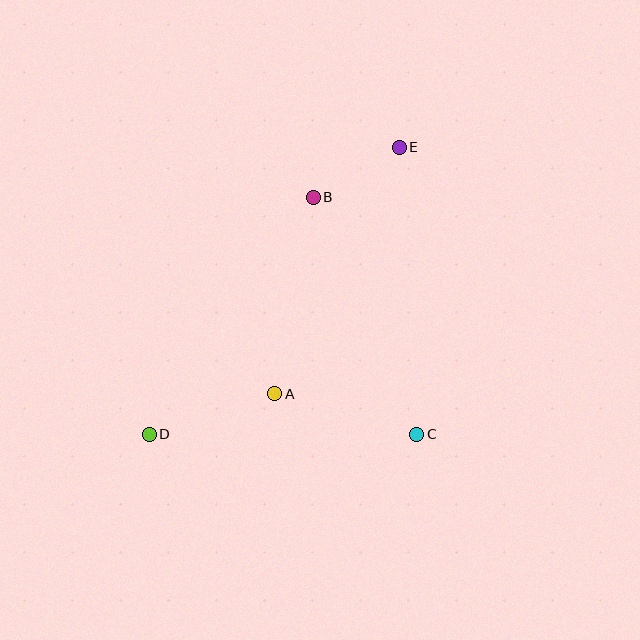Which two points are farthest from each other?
Points D and E are farthest from each other.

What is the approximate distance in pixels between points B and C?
The distance between B and C is approximately 259 pixels.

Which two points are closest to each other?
Points B and E are closest to each other.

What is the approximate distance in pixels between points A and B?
The distance between A and B is approximately 200 pixels.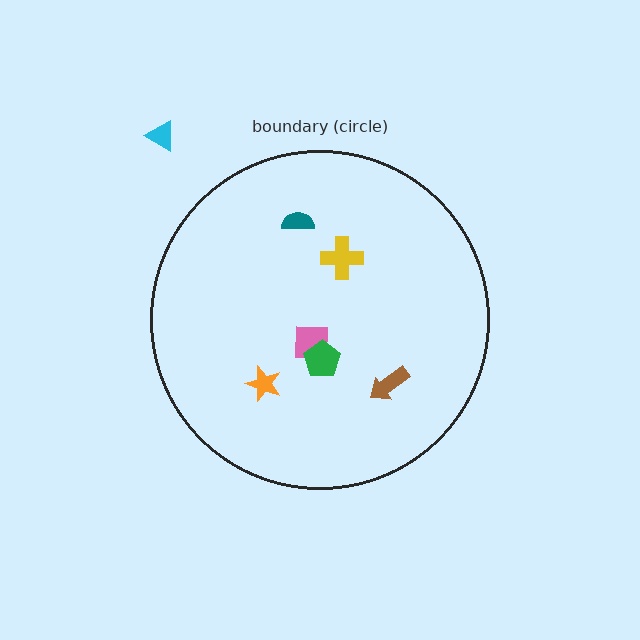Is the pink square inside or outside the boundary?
Inside.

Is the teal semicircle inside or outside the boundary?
Inside.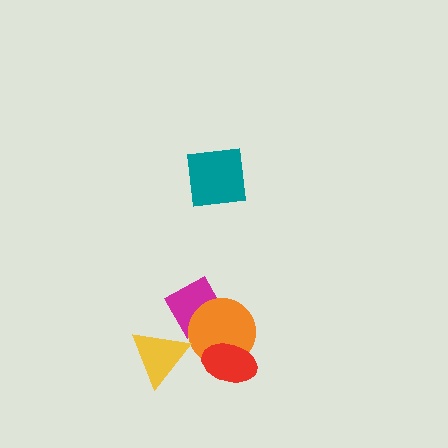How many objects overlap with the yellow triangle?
0 objects overlap with the yellow triangle.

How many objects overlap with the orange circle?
2 objects overlap with the orange circle.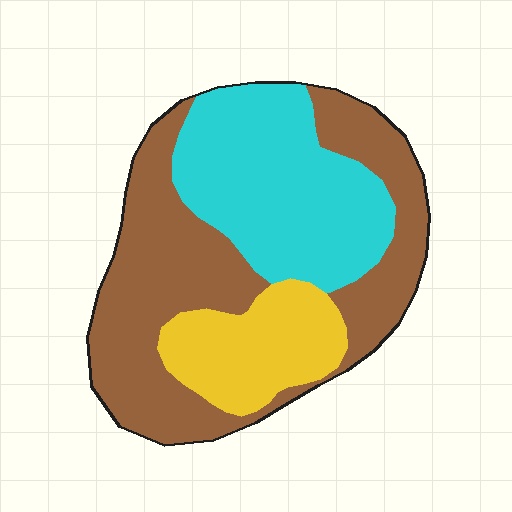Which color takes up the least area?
Yellow, at roughly 20%.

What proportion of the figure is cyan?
Cyan covers 34% of the figure.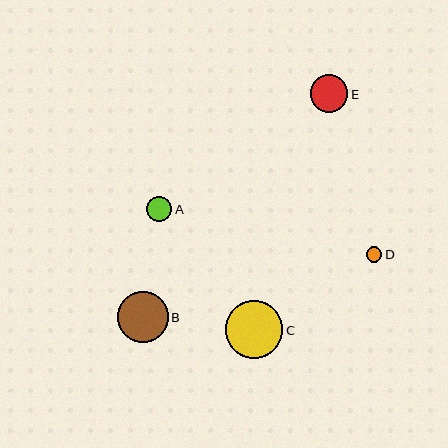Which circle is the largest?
Circle C is the largest with a size of approximately 58 pixels.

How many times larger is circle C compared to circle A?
Circle C is approximately 2.3 times the size of circle A.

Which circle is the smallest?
Circle D is the smallest with a size of approximately 15 pixels.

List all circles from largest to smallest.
From largest to smallest: C, B, E, A, D.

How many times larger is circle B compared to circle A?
Circle B is approximately 2.1 times the size of circle A.